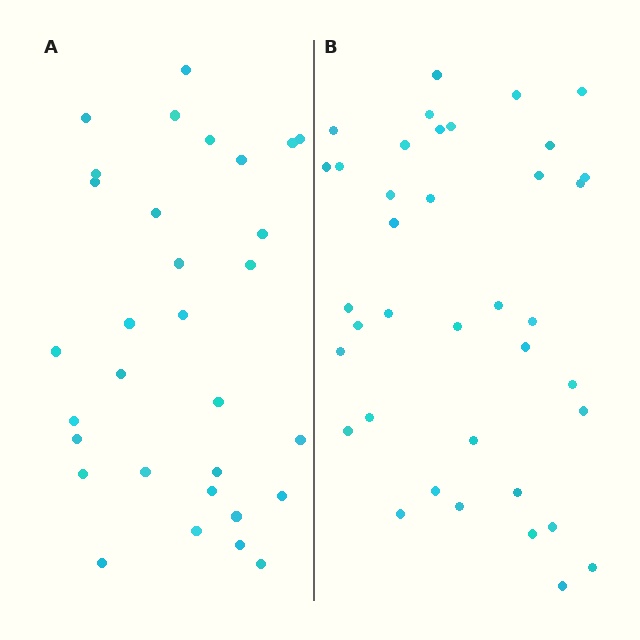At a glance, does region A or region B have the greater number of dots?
Region B (the right region) has more dots.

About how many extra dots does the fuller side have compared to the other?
Region B has roughly 8 or so more dots than region A.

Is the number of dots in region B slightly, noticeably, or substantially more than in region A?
Region B has only slightly more — the two regions are fairly close. The ratio is roughly 1.2 to 1.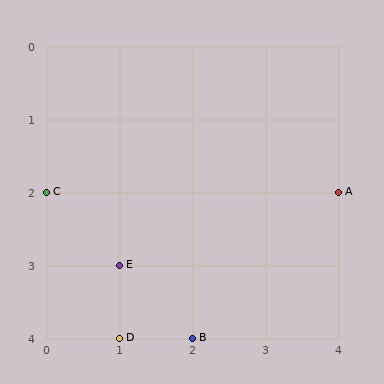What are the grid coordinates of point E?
Point E is at grid coordinates (1, 3).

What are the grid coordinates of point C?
Point C is at grid coordinates (0, 2).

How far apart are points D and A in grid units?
Points D and A are 3 columns and 2 rows apart (about 3.6 grid units diagonally).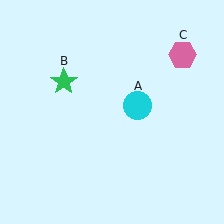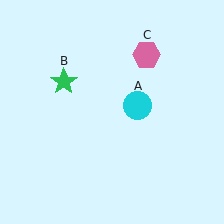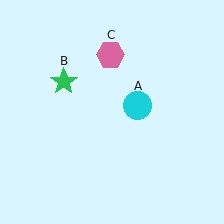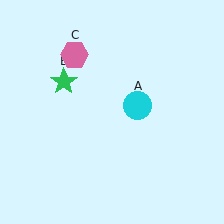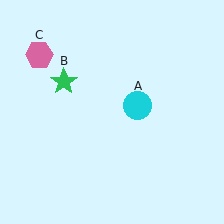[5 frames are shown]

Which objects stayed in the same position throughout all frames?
Cyan circle (object A) and green star (object B) remained stationary.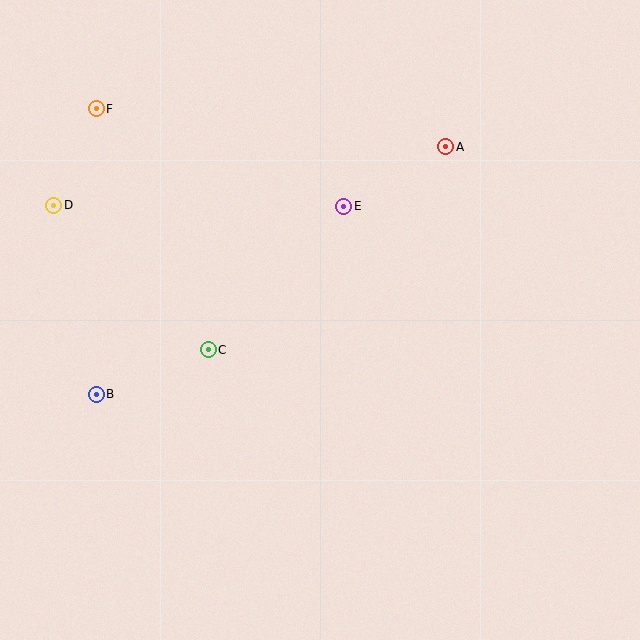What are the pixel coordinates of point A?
Point A is at (446, 147).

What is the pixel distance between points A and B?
The distance between A and B is 428 pixels.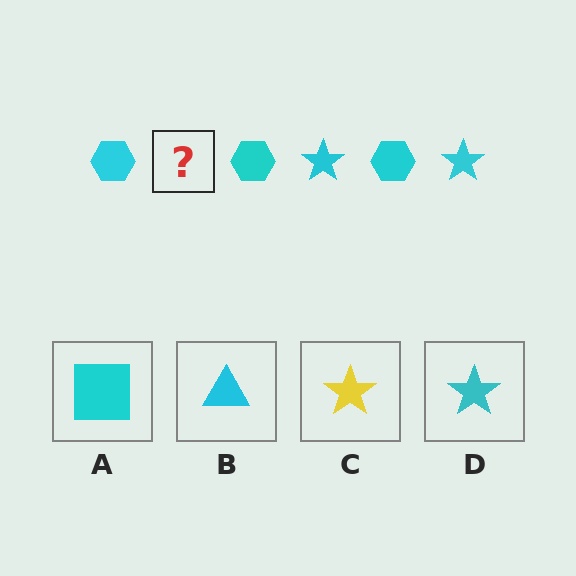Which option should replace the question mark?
Option D.